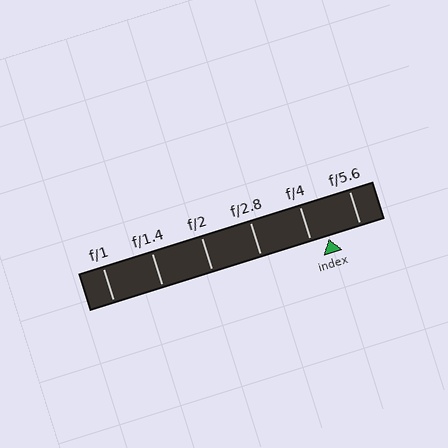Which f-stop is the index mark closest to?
The index mark is closest to f/4.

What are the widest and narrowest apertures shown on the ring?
The widest aperture shown is f/1 and the narrowest is f/5.6.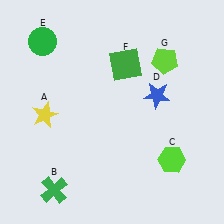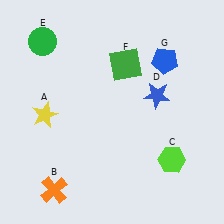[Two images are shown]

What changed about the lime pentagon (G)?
In Image 1, G is lime. In Image 2, it changed to blue.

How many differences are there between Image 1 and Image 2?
There are 2 differences between the two images.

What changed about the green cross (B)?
In Image 1, B is green. In Image 2, it changed to orange.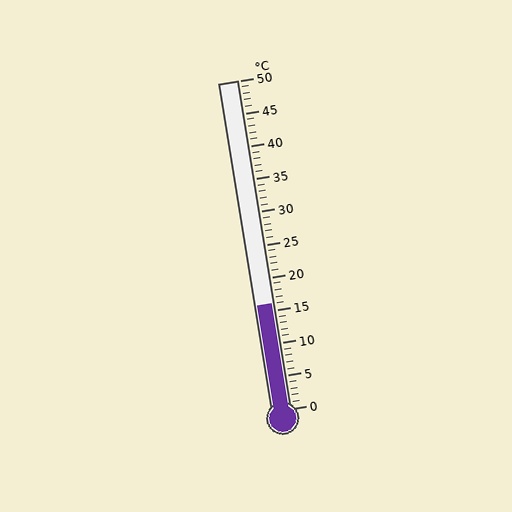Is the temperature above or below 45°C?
The temperature is below 45°C.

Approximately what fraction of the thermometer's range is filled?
The thermometer is filled to approximately 30% of its range.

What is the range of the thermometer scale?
The thermometer scale ranges from 0°C to 50°C.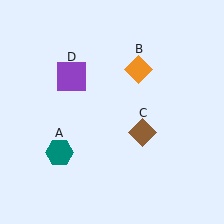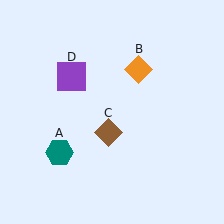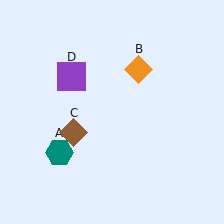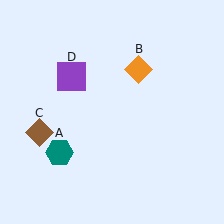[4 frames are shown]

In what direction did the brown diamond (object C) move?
The brown diamond (object C) moved left.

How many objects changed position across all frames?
1 object changed position: brown diamond (object C).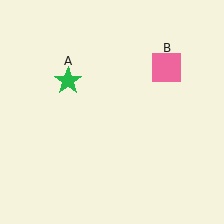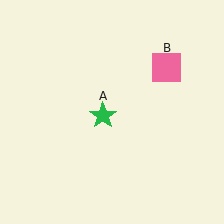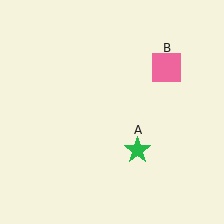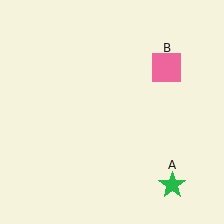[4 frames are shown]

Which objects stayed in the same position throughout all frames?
Pink square (object B) remained stationary.